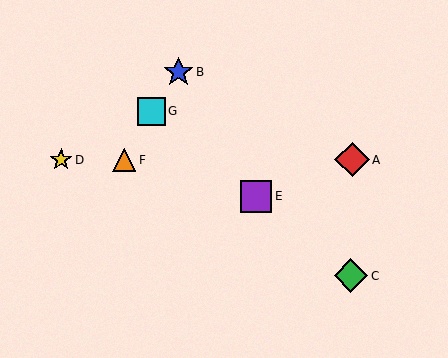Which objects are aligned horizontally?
Objects A, D, F are aligned horizontally.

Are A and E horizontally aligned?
No, A is at y≈160 and E is at y≈196.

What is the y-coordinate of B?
Object B is at y≈72.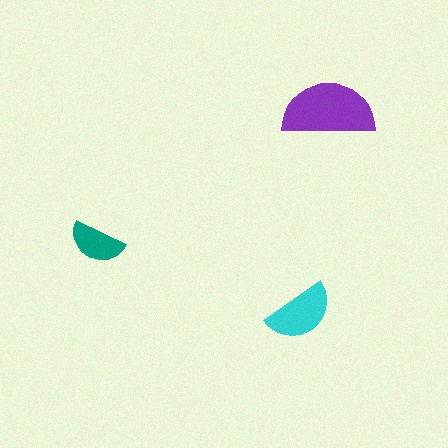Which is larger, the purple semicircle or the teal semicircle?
The purple one.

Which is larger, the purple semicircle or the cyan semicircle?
The purple one.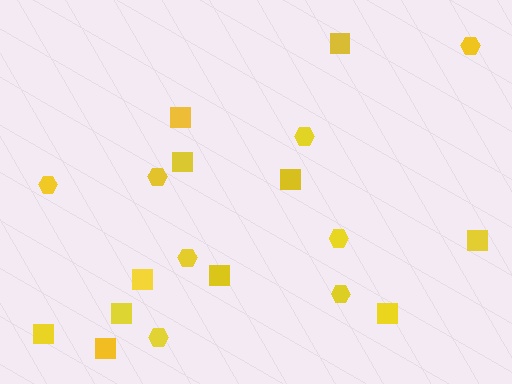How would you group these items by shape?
There are 2 groups: one group of hexagons (8) and one group of squares (11).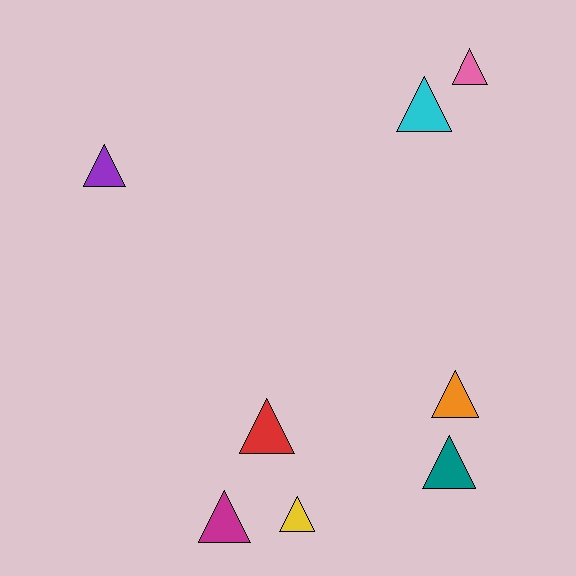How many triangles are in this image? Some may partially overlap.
There are 8 triangles.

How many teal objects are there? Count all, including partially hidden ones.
There is 1 teal object.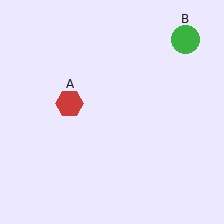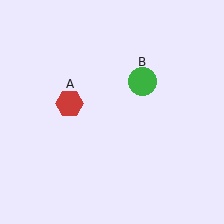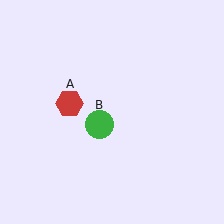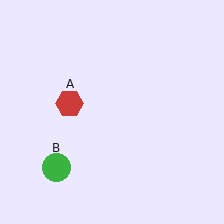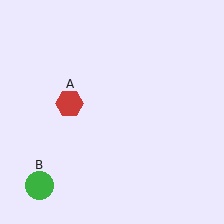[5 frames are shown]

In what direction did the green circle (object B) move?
The green circle (object B) moved down and to the left.